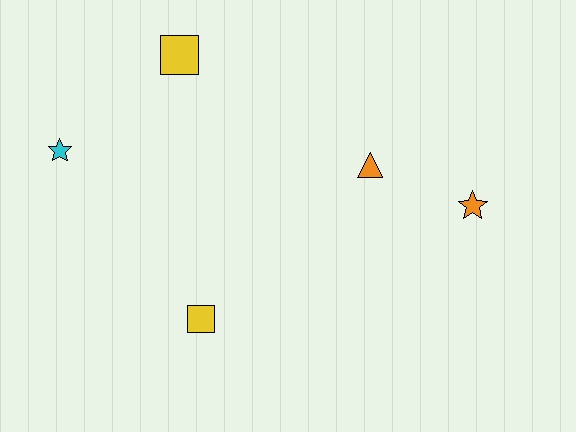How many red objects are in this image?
There are no red objects.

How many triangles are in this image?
There is 1 triangle.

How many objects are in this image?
There are 5 objects.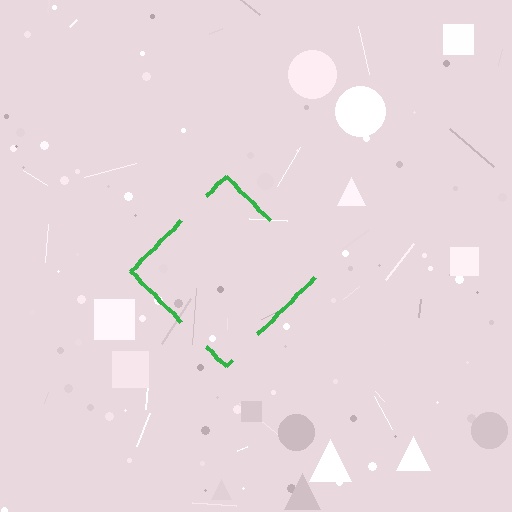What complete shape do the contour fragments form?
The contour fragments form a diamond.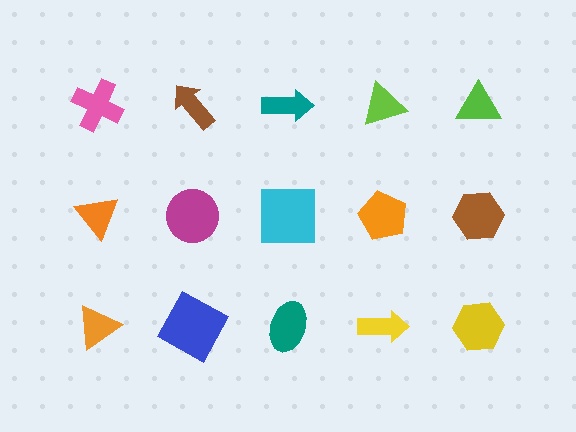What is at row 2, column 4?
An orange pentagon.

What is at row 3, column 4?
A yellow arrow.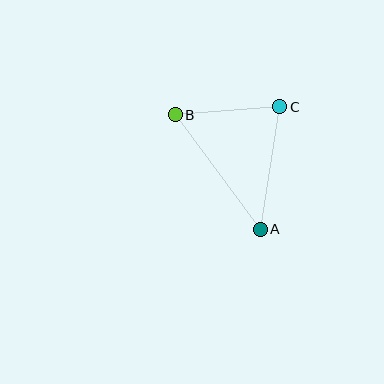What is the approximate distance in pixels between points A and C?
The distance between A and C is approximately 124 pixels.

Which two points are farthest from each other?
Points A and B are farthest from each other.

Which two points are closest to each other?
Points B and C are closest to each other.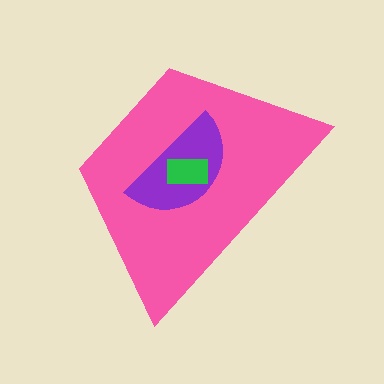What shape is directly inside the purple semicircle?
The green rectangle.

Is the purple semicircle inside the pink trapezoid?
Yes.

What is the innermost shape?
The green rectangle.